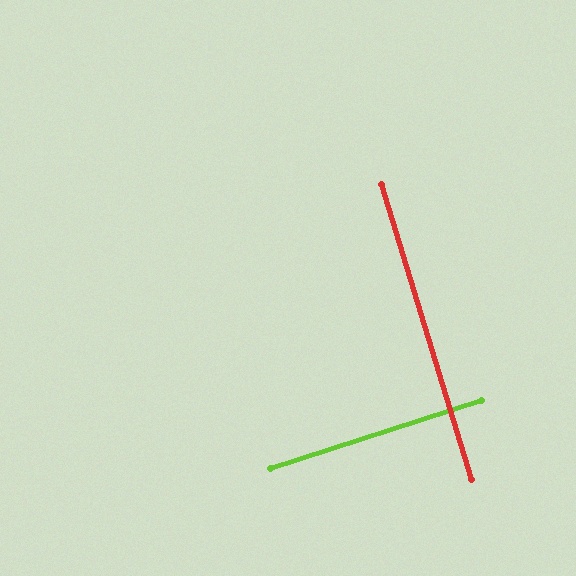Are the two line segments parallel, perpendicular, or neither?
Perpendicular — they meet at approximately 89°.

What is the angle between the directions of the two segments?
Approximately 89 degrees.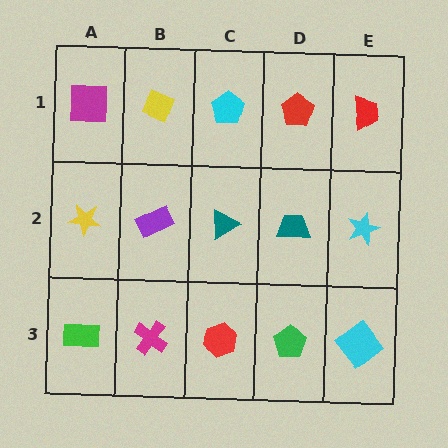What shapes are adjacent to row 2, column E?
A red trapezoid (row 1, column E), a cyan diamond (row 3, column E), a teal trapezoid (row 2, column D).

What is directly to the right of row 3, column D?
A cyan diamond.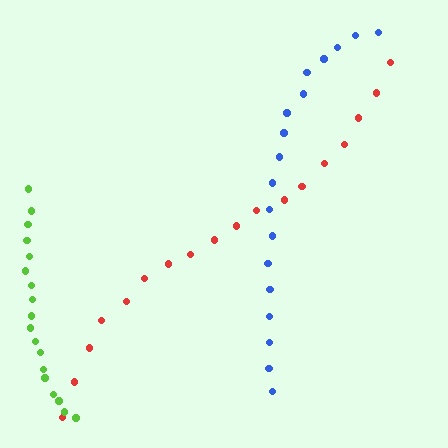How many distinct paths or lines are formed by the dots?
There are 3 distinct paths.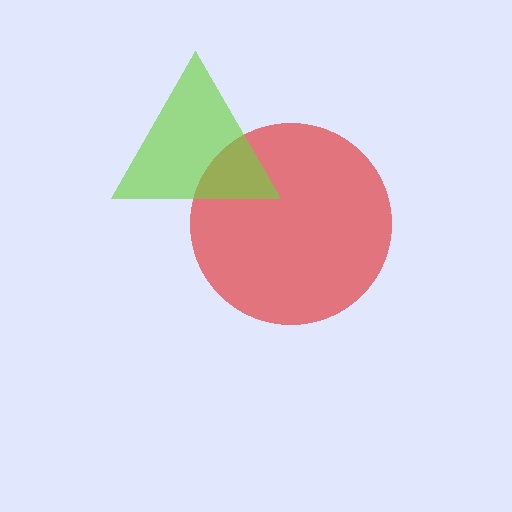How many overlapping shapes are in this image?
There are 2 overlapping shapes in the image.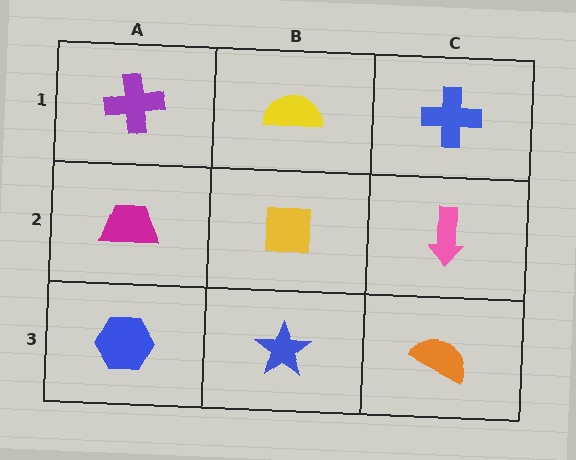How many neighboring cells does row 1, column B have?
3.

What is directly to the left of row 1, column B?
A purple cross.